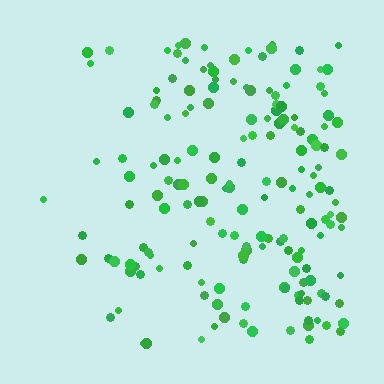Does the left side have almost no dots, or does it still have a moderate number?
Still a moderate number, just noticeably fewer than the right.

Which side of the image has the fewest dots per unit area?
The left.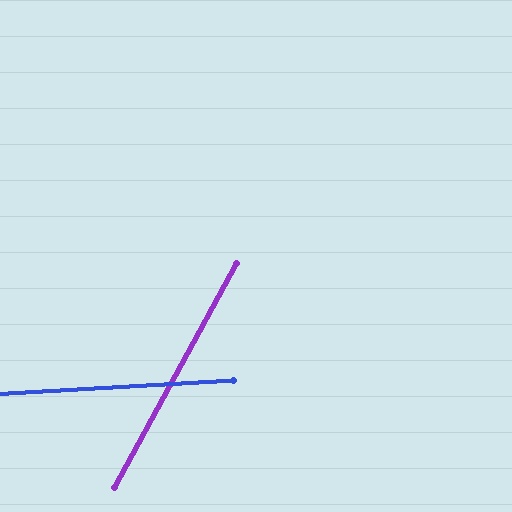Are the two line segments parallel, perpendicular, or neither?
Neither parallel nor perpendicular — they differ by about 58°.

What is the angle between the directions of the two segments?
Approximately 58 degrees.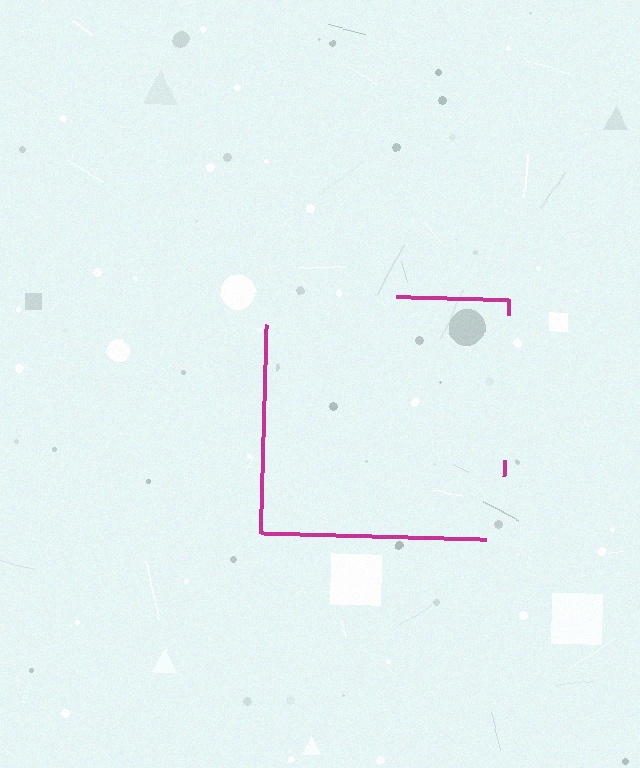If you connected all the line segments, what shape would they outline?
They would outline a square.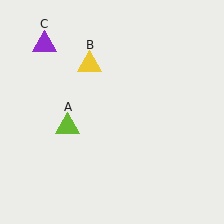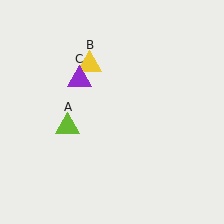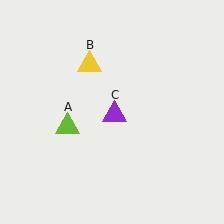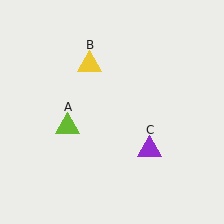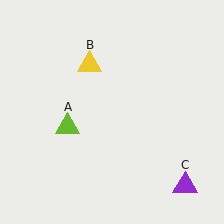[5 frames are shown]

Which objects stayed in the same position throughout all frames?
Lime triangle (object A) and yellow triangle (object B) remained stationary.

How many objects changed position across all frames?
1 object changed position: purple triangle (object C).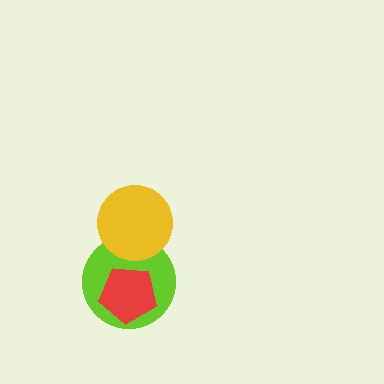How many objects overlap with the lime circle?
2 objects overlap with the lime circle.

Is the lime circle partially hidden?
Yes, it is partially covered by another shape.